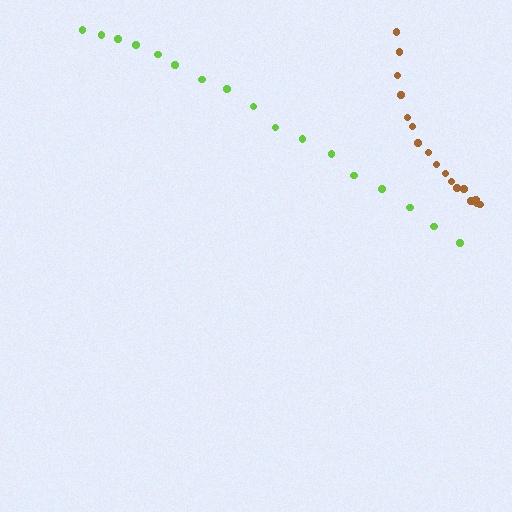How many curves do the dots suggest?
There are 2 distinct paths.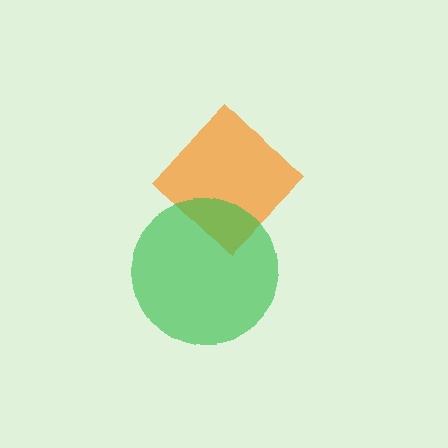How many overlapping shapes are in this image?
There are 2 overlapping shapes in the image.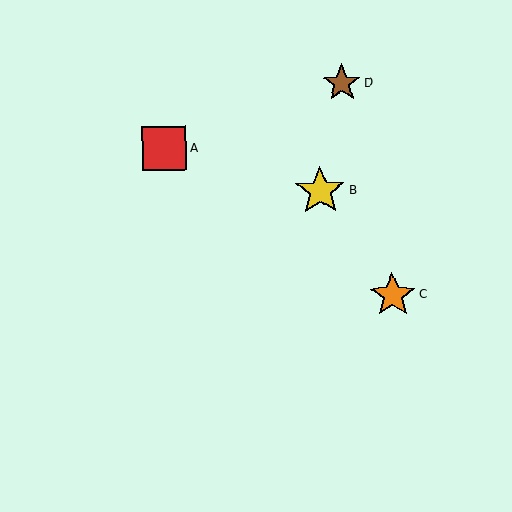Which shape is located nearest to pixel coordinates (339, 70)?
The brown star (labeled D) at (342, 83) is nearest to that location.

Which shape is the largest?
The yellow star (labeled B) is the largest.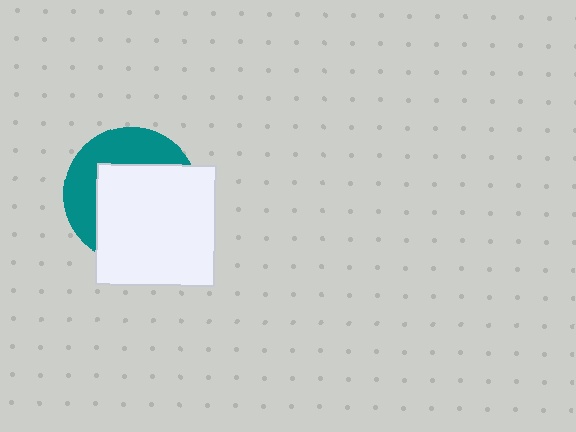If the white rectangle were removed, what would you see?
You would see the complete teal circle.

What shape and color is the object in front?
The object in front is a white rectangle.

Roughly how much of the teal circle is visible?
A small part of it is visible (roughly 37%).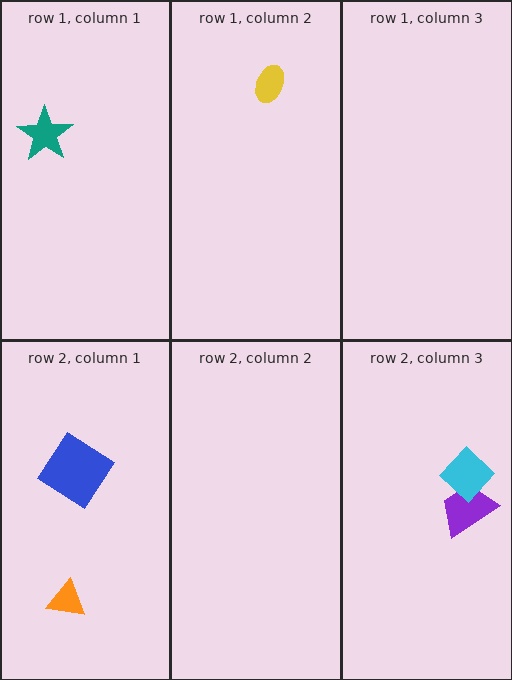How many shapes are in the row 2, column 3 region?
2.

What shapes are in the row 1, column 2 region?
The yellow ellipse.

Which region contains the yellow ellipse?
The row 1, column 2 region.